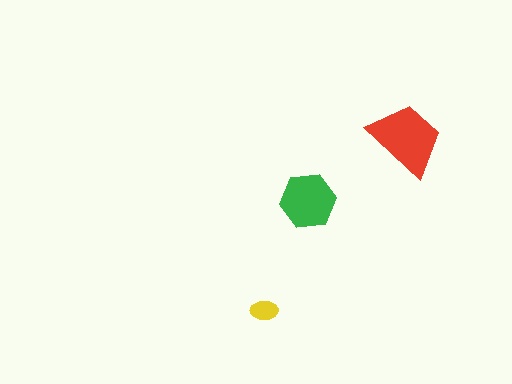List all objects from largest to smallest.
The red trapezoid, the green hexagon, the yellow ellipse.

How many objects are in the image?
There are 3 objects in the image.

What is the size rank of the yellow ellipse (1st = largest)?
3rd.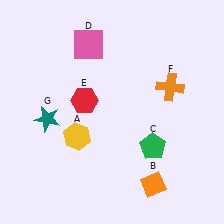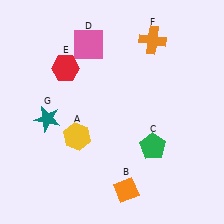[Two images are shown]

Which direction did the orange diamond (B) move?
The orange diamond (B) moved left.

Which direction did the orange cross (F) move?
The orange cross (F) moved up.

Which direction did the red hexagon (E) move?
The red hexagon (E) moved up.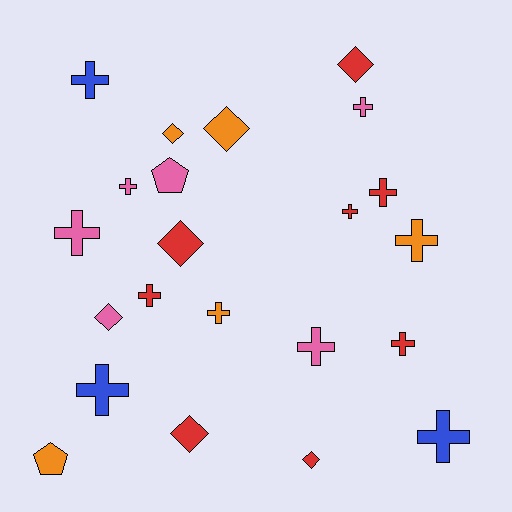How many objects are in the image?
There are 22 objects.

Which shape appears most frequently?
Cross, with 13 objects.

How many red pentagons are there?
There are no red pentagons.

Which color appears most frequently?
Red, with 8 objects.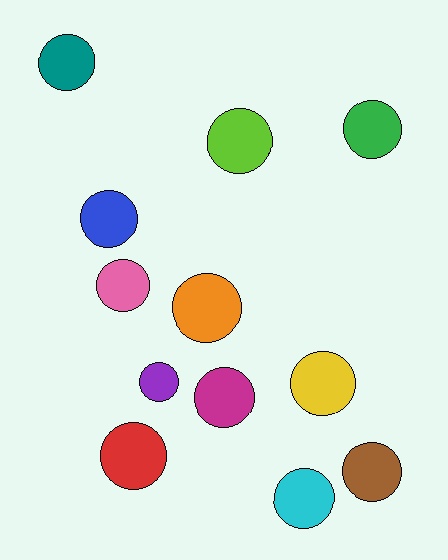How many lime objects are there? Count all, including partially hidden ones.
There is 1 lime object.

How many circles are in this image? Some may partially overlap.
There are 12 circles.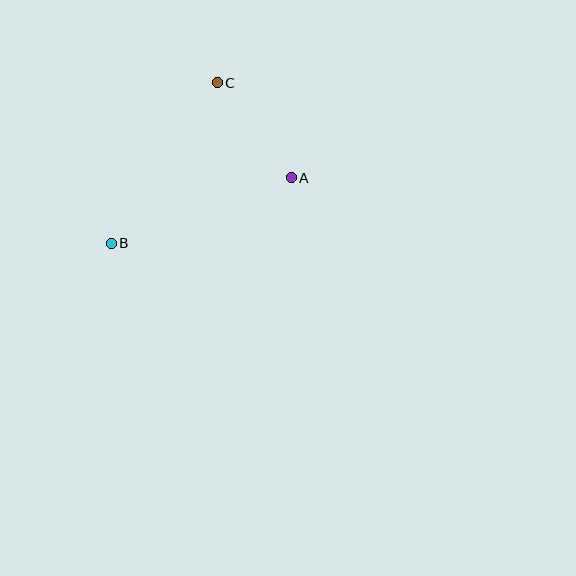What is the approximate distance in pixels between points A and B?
The distance between A and B is approximately 192 pixels.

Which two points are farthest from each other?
Points B and C are farthest from each other.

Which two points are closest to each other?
Points A and C are closest to each other.